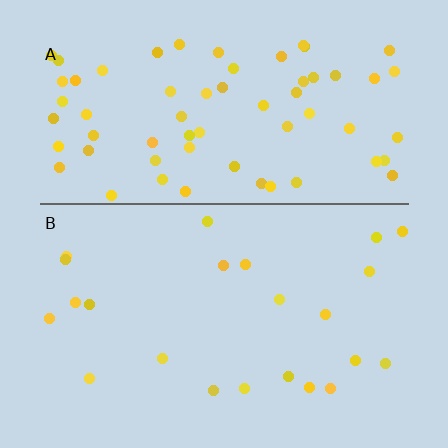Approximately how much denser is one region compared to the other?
Approximately 2.9× — region A over region B.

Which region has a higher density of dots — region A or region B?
A (the top).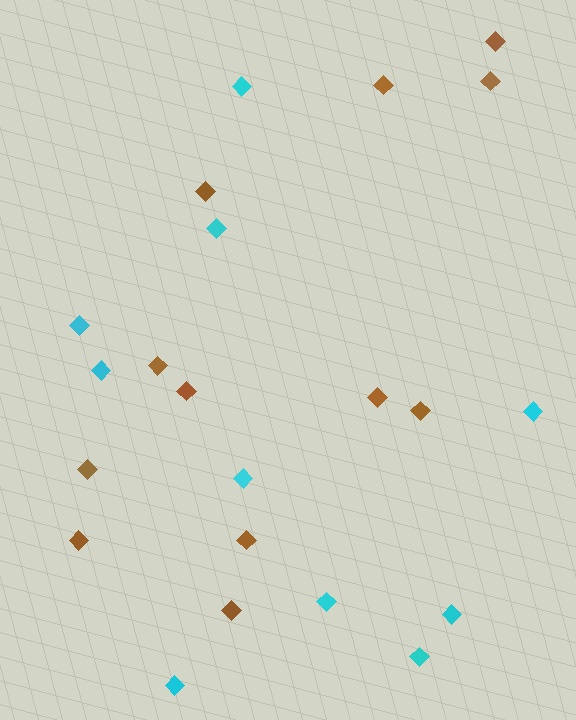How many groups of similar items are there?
There are 2 groups: one group of brown diamonds (12) and one group of cyan diamonds (10).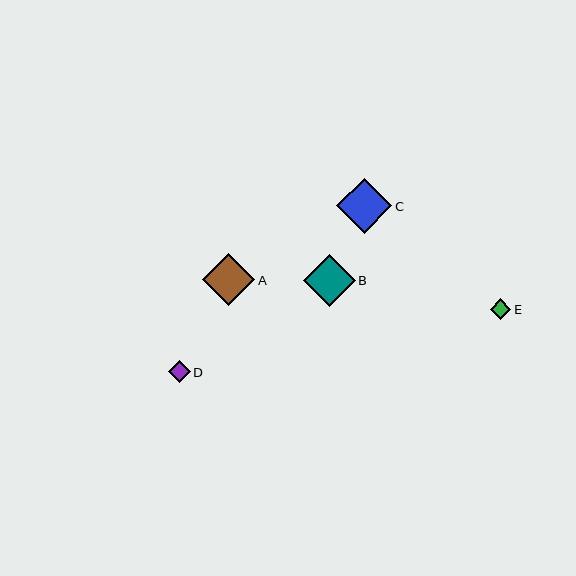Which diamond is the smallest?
Diamond E is the smallest with a size of approximately 21 pixels.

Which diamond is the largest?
Diamond C is the largest with a size of approximately 55 pixels.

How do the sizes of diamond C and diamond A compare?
Diamond C and diamond A are approximately the same size.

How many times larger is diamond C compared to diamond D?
Diamond C is approximately 2.5 times the size of diamond D.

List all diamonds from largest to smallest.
From largest to smallest: C, B, A, D, E.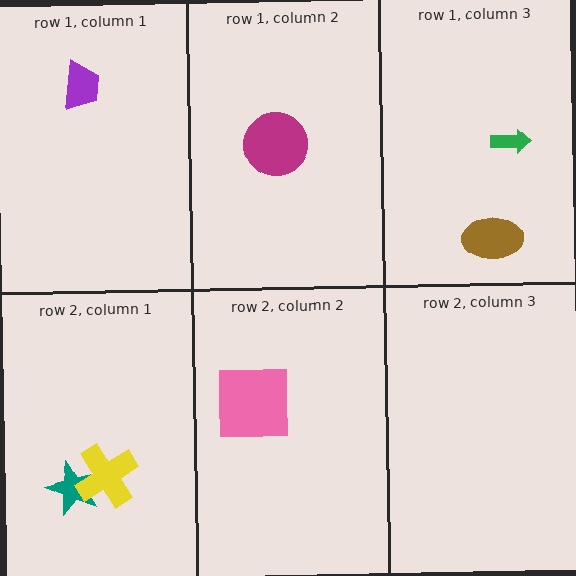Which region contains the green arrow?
The row 1, column 3 region.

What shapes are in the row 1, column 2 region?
The magenta circle.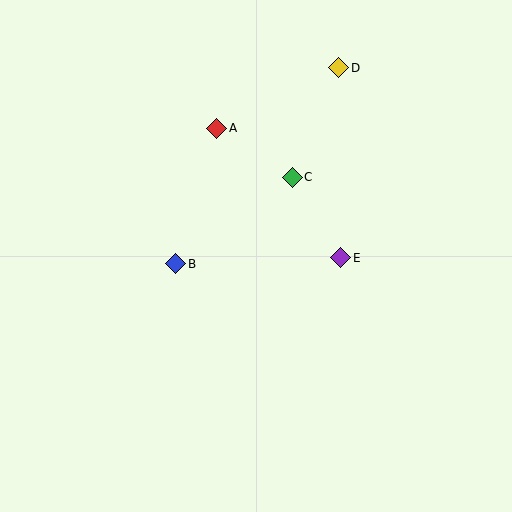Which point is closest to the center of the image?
Point B at (176, 264) is closest to the center.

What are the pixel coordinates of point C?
Point C is at (292, 177).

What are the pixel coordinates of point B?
Point B is at (176, 264).